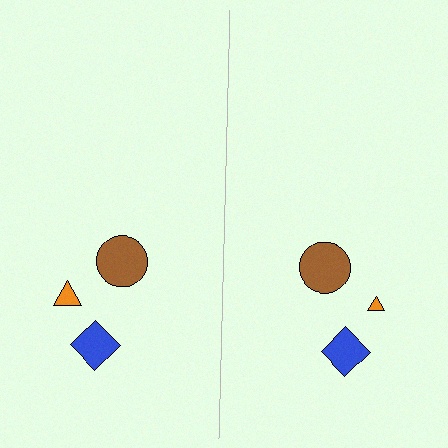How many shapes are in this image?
There are 6 shapes in this image.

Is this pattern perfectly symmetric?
No, the pattern is not perfectly symmetric. The orange triangle on the right side has a different size than its mirror counterpart.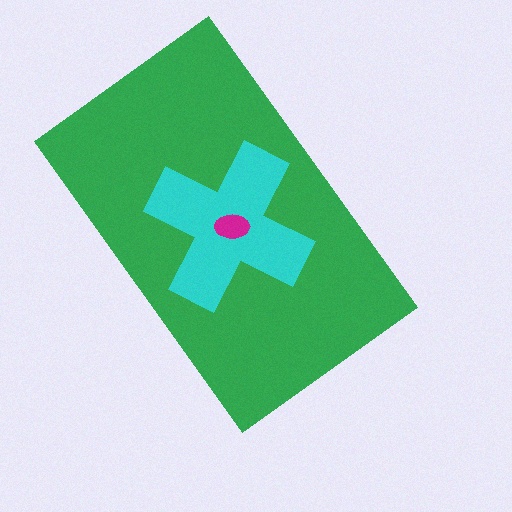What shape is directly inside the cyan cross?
The magenta ellipse.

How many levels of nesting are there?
3.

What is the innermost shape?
The magenta ellipse.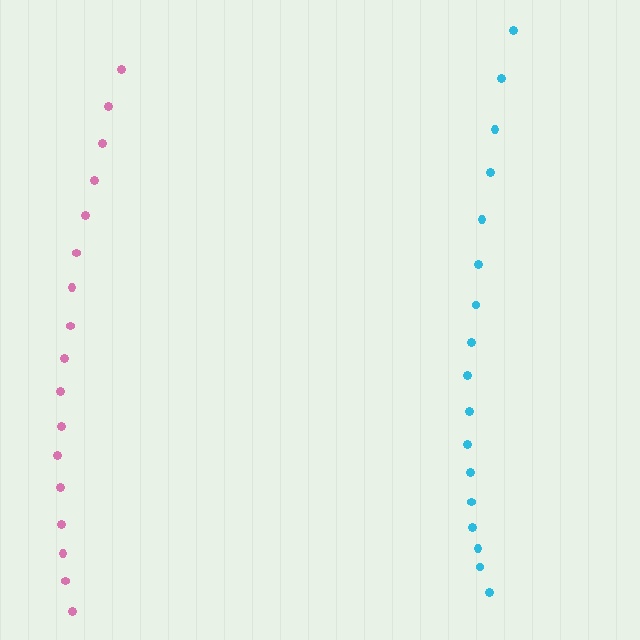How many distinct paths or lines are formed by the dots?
There are 2 distinct paths.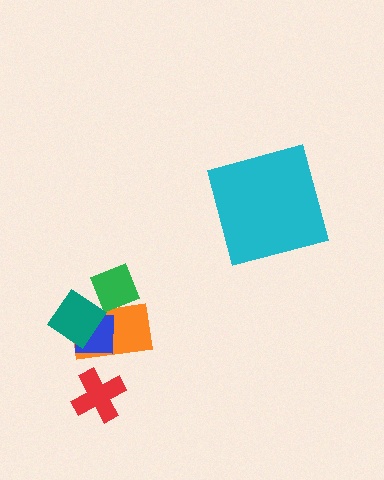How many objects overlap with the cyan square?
0 objects overlap with the cyan square.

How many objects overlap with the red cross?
0 objects overlap with the red cross.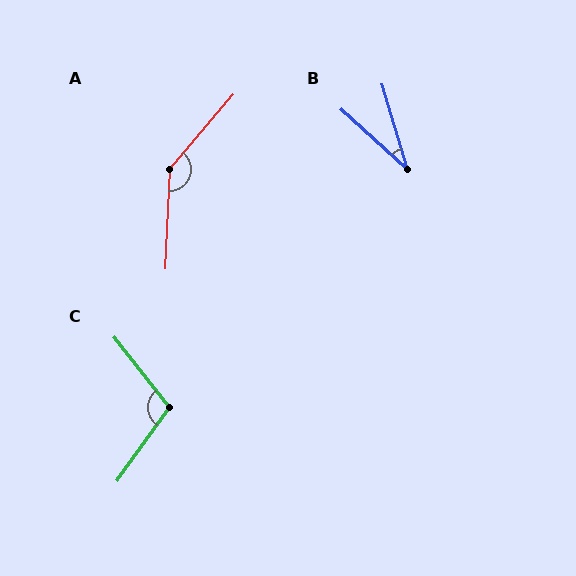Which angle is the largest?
A, at approximately 142 degrees.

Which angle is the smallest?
B, at approximately 31 degrees.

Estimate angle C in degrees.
Approximately 106 degrees.